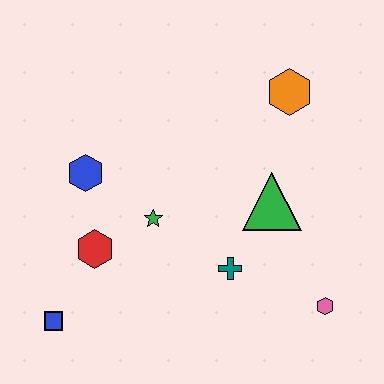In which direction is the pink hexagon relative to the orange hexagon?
The pink hexagon is below the orange hexagon.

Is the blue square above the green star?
No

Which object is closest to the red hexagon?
The green star is closest to the red hexagon.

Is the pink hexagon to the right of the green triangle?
Yes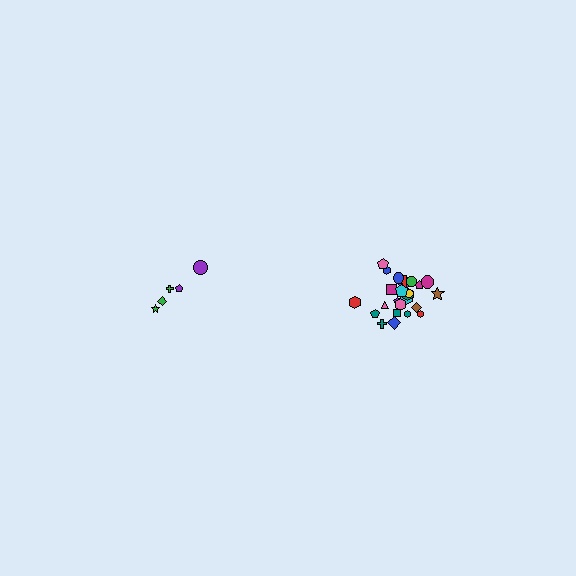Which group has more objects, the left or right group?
The right group.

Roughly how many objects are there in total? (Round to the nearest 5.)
Roughly 30 objects in total.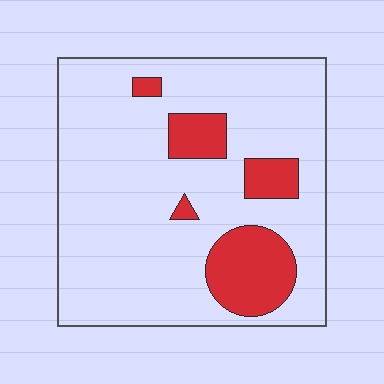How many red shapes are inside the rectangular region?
5.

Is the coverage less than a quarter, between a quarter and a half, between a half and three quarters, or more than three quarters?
Less than a quarter.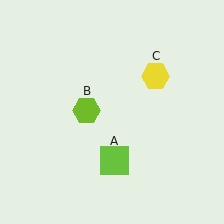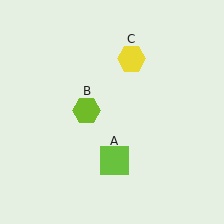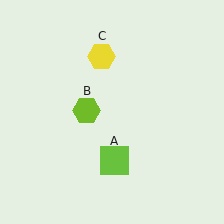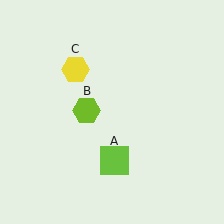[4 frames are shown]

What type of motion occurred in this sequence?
The yellow hexagon (object C) rotated counterclockwise around the center of the scene.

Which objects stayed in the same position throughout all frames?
Lime square (object A) and lime hexagon (object B) remained stationary.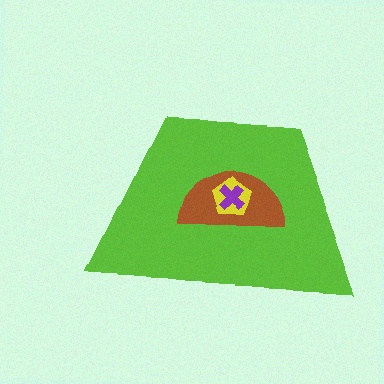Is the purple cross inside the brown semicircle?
Yes.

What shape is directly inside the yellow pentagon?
The purple cross.